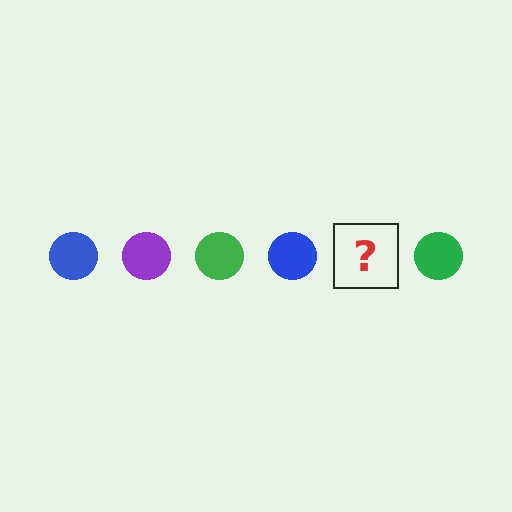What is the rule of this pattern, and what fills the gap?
The rule is that the pattern cycles through blue, purple, green circles. The gap should be filled with a purple circle.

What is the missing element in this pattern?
The missing element is a purple circle.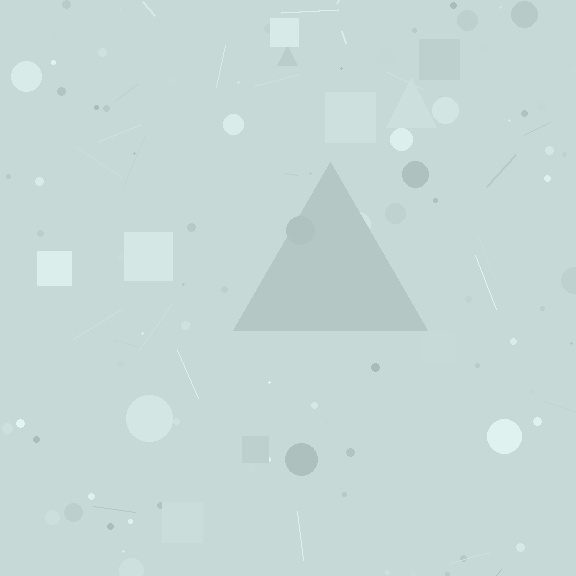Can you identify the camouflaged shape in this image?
The camouflaged shape is a triangle.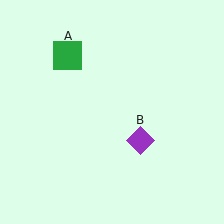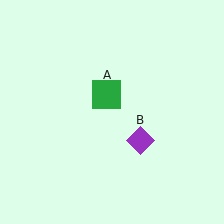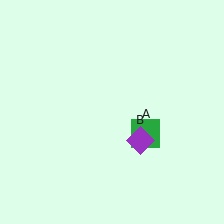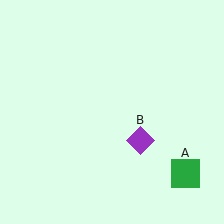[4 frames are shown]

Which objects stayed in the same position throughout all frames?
Purple diamond (object B) remained stationary.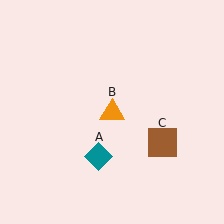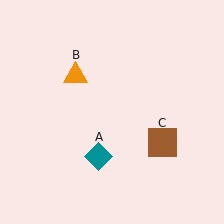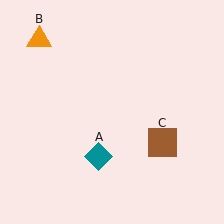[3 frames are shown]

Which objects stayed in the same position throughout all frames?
Teal diamond (object A) and brown square (object C) remained stationary.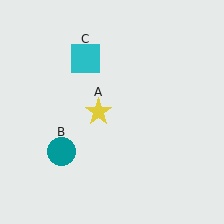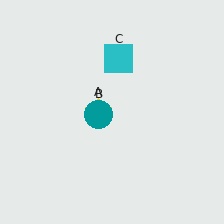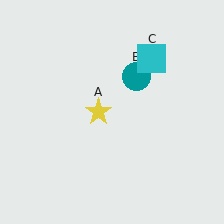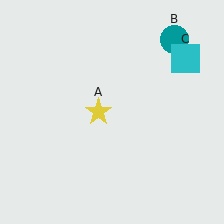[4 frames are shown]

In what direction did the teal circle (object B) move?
The teal circle (object B) moved up and to the right.